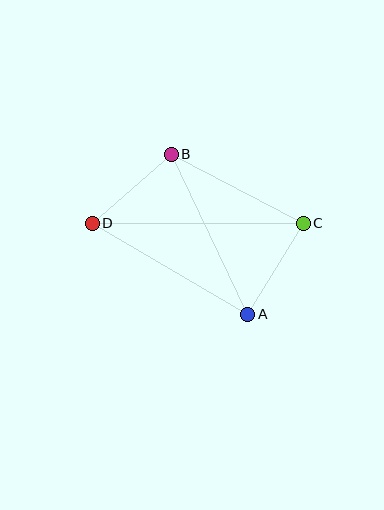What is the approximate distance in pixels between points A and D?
The distance between A and D is approximately 180 pixels.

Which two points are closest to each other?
Points B and D are closest to each other.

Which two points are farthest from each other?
Points C and D are farthest from each other.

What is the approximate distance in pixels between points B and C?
The distance between B and C is approximately 149 pixels.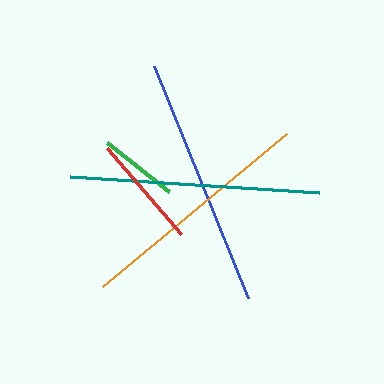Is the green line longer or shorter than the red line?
The red line is longer than the green line.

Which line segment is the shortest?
The green line is the shortest at approximately 79 pixels.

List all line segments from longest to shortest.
From longest to shortest: teal, blue, orange, red, green.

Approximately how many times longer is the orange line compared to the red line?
The orange line is approximately 2.1 times the length of the red line.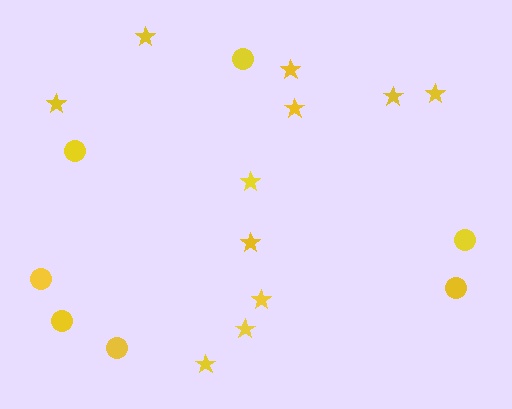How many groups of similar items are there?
There are 2 groups: one group of circles (7) and one group of stars (11).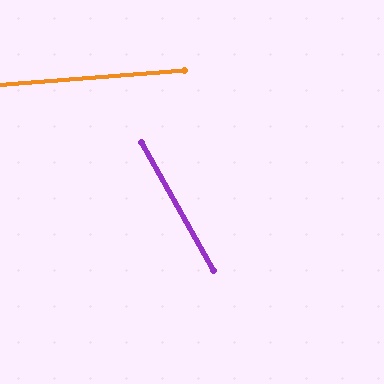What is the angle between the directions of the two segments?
Approximately 65 degrees.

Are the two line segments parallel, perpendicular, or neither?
Neither parallel nor perpendicular — they differ by about 65°.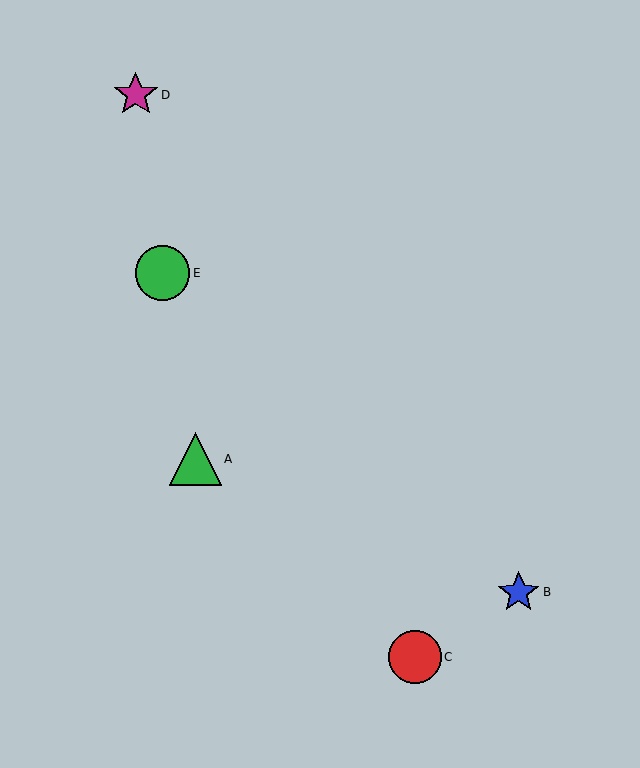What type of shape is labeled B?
Shape B is a blue star.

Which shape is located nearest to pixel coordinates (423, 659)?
The red circle (labeled C) at (415, 657) is nearest to that location.